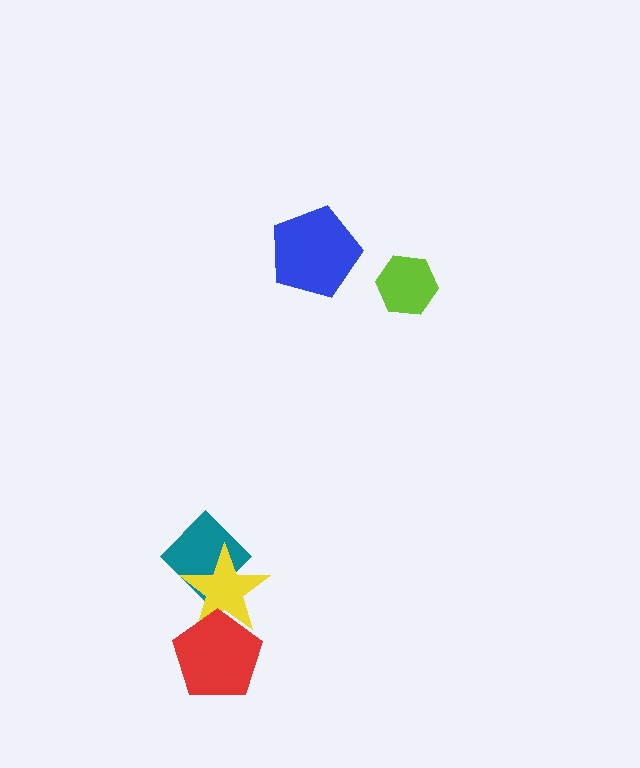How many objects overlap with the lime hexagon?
0 objects overlap with the lime hexagon.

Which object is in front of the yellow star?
The red pentagon is in front of the yellow star.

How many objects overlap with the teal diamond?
1 object overlaps with the teal diamond.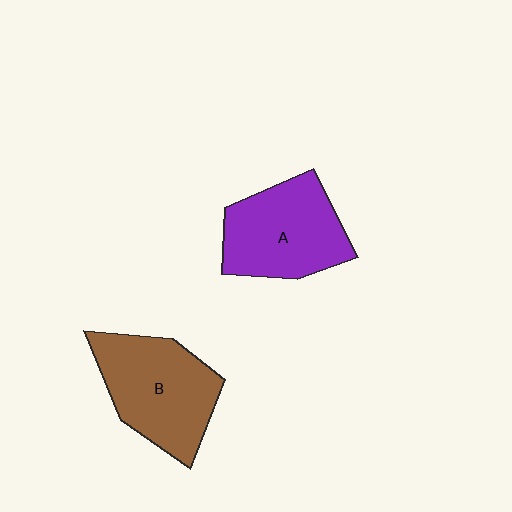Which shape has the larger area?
Shape B (brown).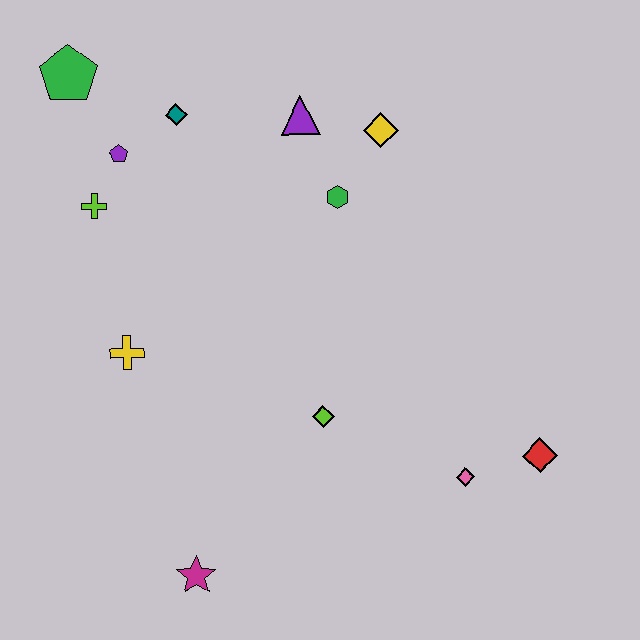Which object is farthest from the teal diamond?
The red diamond is farthest from the teal diamond.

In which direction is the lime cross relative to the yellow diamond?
The lime cross is to the left of the yellow diamond.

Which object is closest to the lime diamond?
The pink diamond is closest to the lime diamond.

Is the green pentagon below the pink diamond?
No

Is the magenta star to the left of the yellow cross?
No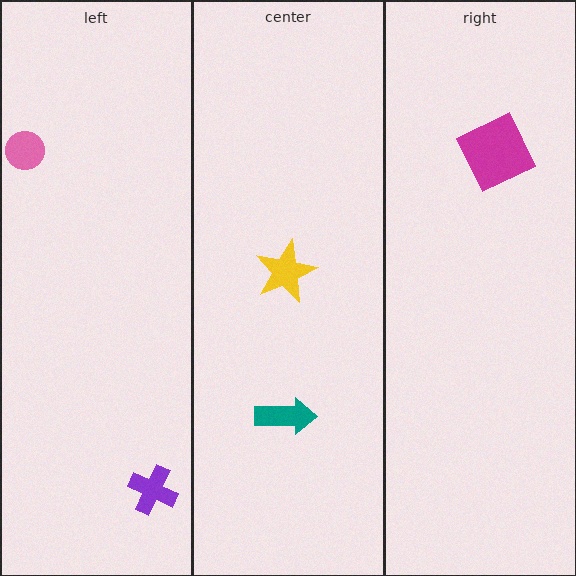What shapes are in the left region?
The pink circle, the purple cross.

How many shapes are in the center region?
2.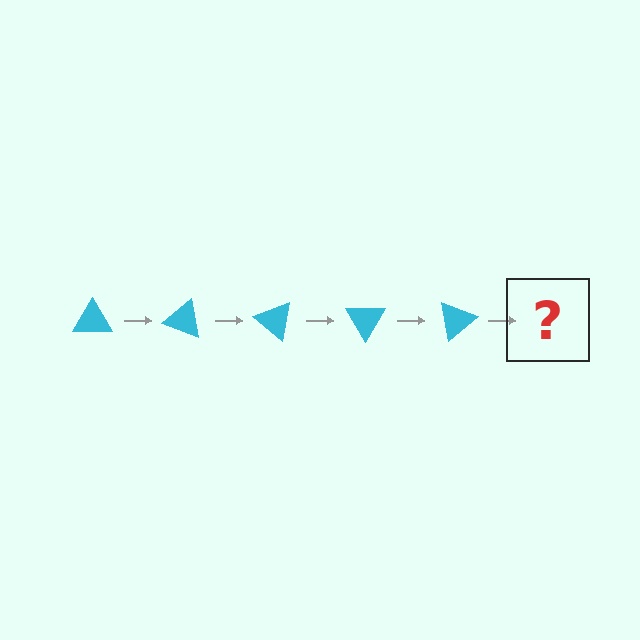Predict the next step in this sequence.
The next step is a cyan triangle rotated 100 degrees.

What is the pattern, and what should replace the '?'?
The pattern is that the triangle rotates 20 degrees each step. The '?' should be a cyan triangle rotated 100 degrees.